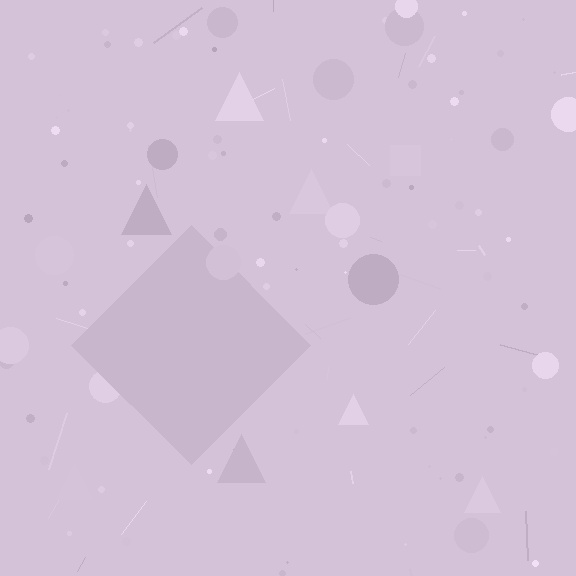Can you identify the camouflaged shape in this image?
The camouflaged shape is a diamond.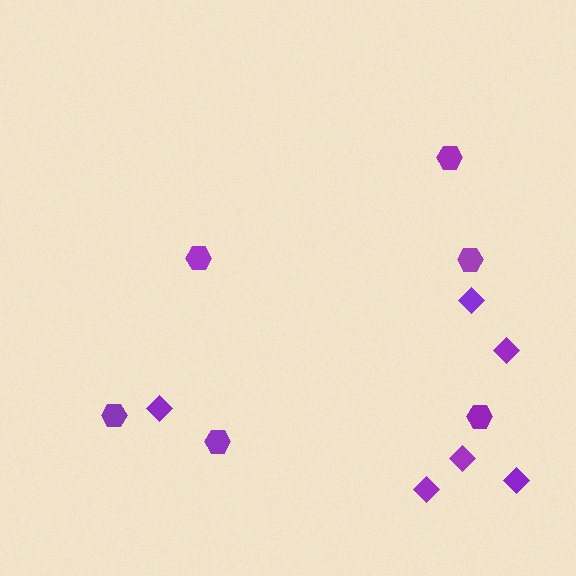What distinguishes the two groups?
There are 2 groups: one group of diamonds (6) and one group of hexagons (6).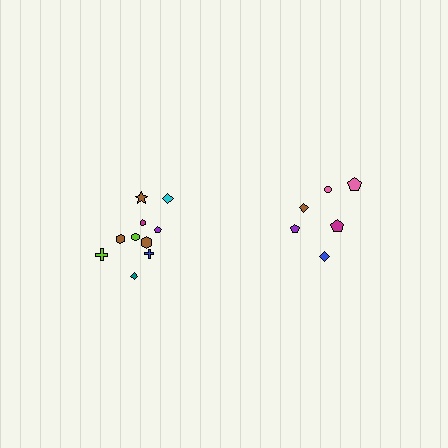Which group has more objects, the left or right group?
The left group.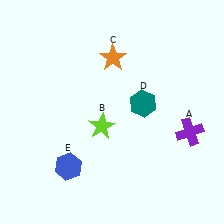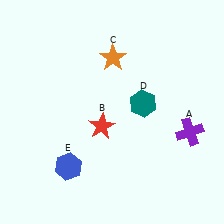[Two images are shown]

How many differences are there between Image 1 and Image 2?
There is 1 difference between the two images.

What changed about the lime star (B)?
In Image 1, B is lime. In Image 2, it changed to red.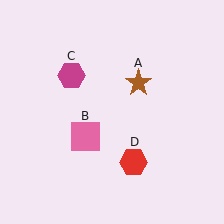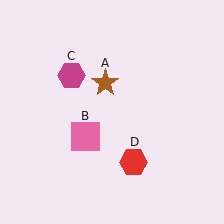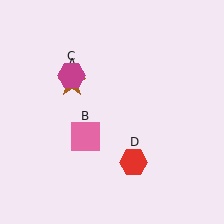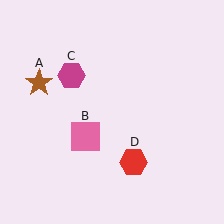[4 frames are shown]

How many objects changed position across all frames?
1 object changed position: brown star (object A).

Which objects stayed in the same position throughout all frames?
Pink square (object B) and magenta hexagon (object C) and red hexagon (object D) remained stationary.